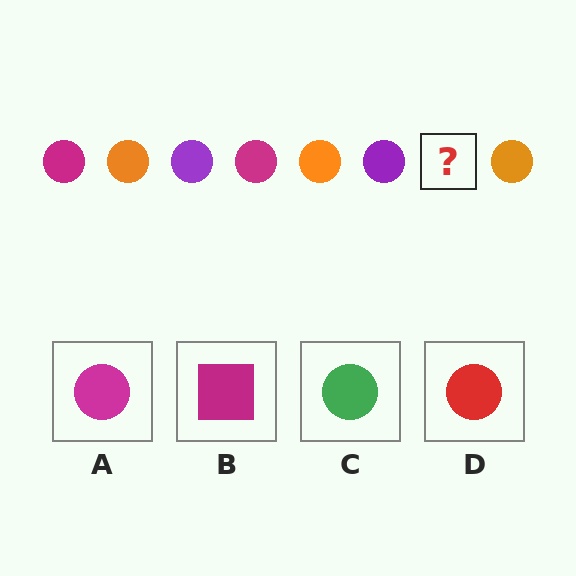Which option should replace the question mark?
Option A.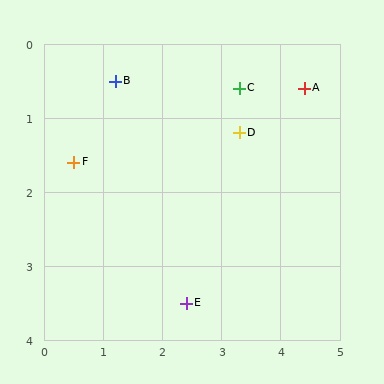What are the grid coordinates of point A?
Point A is at approximately (4.4, 0.6).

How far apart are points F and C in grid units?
Points F and C are about 3.0 grid units apart.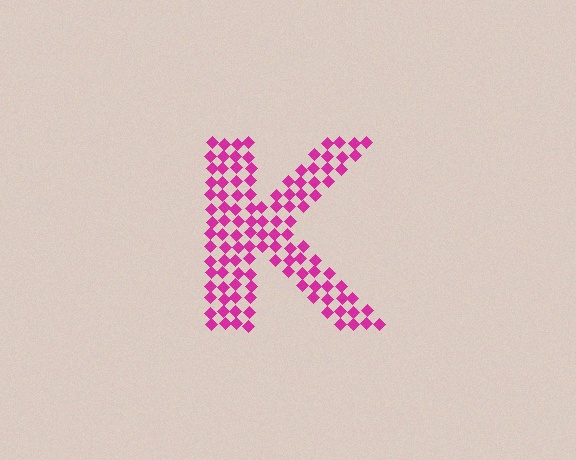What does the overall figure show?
The overall figure shows the letter K.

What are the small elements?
The small elements are diamonds.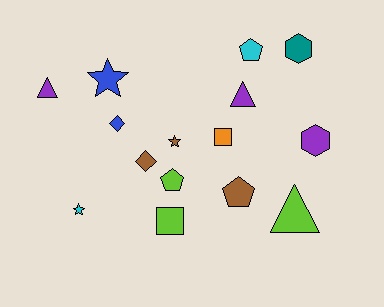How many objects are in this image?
There are 15 objects.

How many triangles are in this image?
There are 3 triangles.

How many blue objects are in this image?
There are 2 blue objects.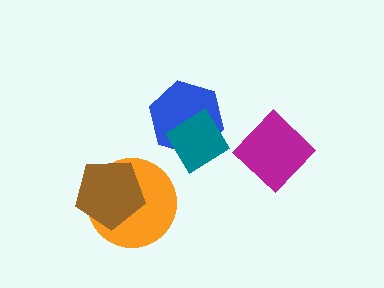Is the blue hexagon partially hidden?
Yes, it is partially covered by another shape.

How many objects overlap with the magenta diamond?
0 objects overlap with the magenta diamond.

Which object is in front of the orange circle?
The brown pentagon is in front of the orange circle.